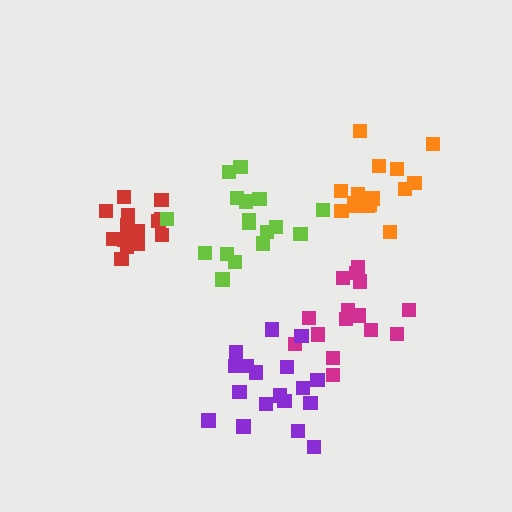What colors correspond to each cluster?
The clusters are colored: magenta, red, orange, lime, purple.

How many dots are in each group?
Group 1: 15 dots, Group 2: 15 dots, Group 3: 15 dots, Group 4: 17 dots, Group 5: 18 dots (80 total).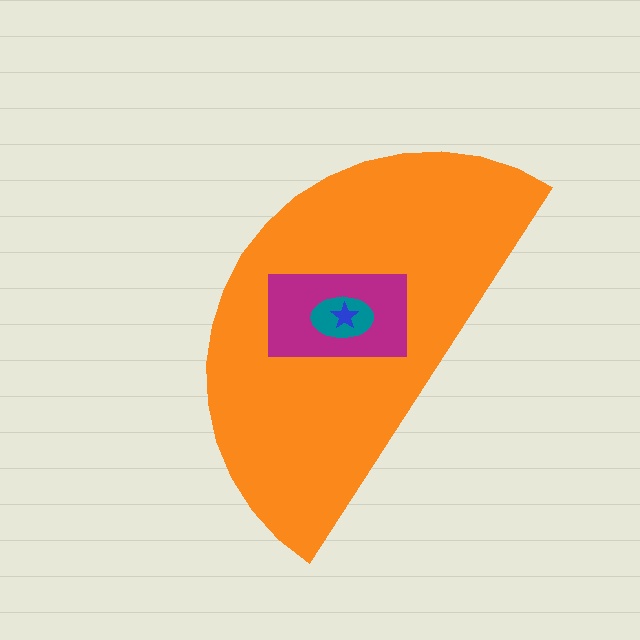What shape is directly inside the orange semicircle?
The magenta rectangle.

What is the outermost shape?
The orange semicircle.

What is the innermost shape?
The blue star.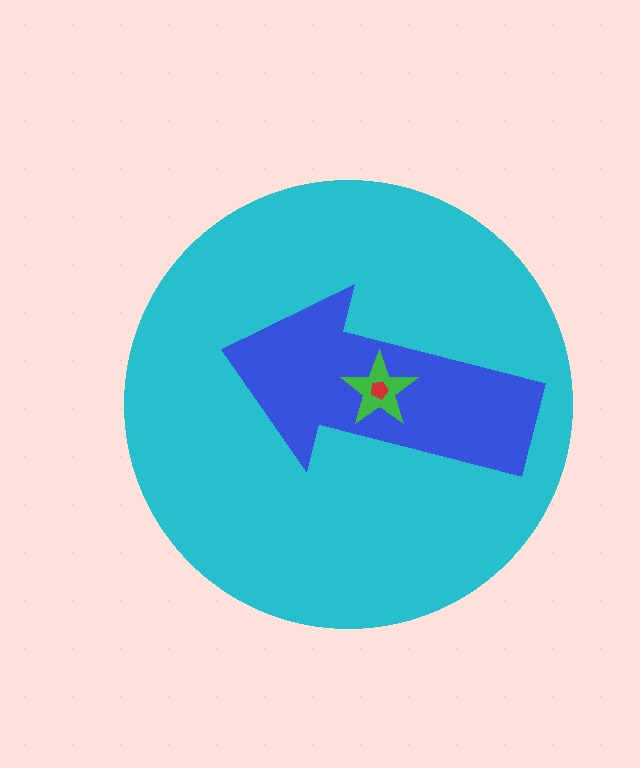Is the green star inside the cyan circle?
Yes.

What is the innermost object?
The red pentagon.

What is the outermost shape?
The cyan circle.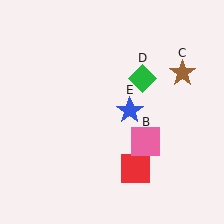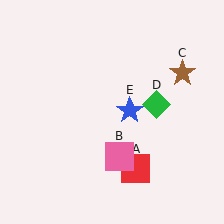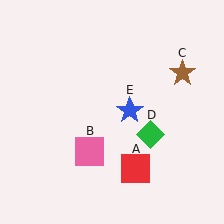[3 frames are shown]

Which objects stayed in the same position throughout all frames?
Red square (object A) and brown star (object C) and blue star (object E) remained stationary.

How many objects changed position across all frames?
2 objects changed position: pink square (object B), green diamond (object D).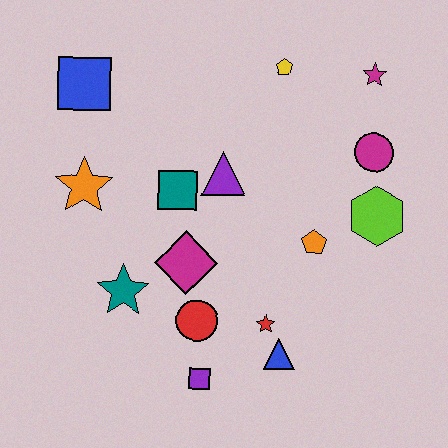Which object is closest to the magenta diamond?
The red circle is closest to the magenta diamond.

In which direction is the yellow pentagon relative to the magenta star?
The yellow pentagon is to the left of the magenta star.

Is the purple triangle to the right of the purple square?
Yes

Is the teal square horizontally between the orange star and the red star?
Yes